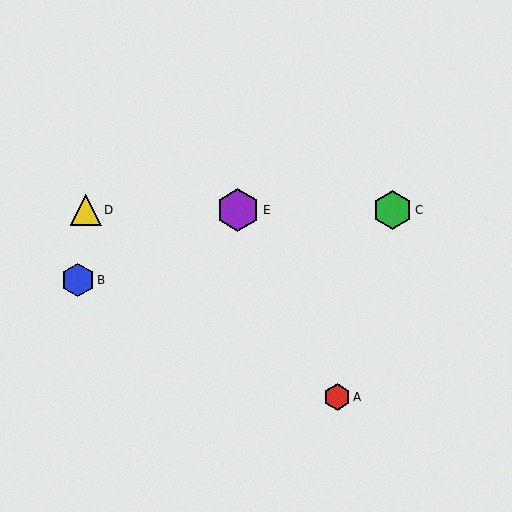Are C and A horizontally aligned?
No, C is at y≈210 and A is at y≈397.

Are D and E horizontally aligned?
Yes, both are at y≈210.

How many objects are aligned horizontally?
3 objects (C, D, E) are aligned horizontally.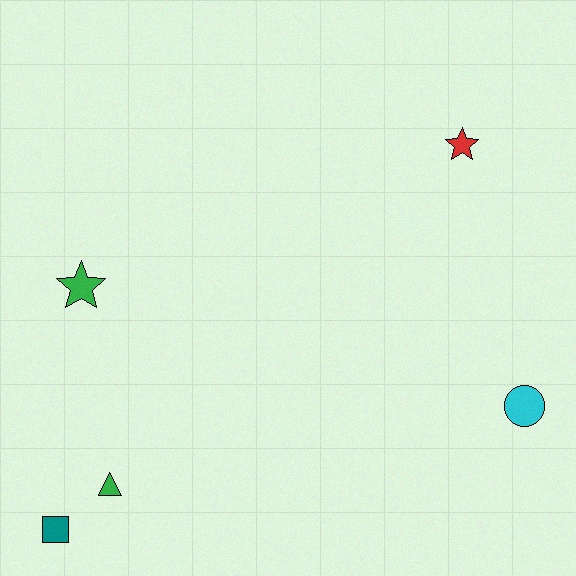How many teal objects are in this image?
There is 1 teal object.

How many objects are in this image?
There are 5 objects.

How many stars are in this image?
There are 2 stars.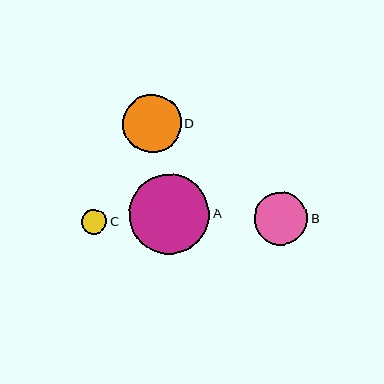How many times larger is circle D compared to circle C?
Circle D is approximately 2.3 times the size of circle C.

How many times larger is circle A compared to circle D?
Circle A is approximately 1.4 times the size of circle D.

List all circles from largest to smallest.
From largest to smallest: A, D, B, C.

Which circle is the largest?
Circle A is the largest with a size of approximately 80 pixels.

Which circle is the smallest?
Circle C is the smallest with a size of approximately 25 pixels.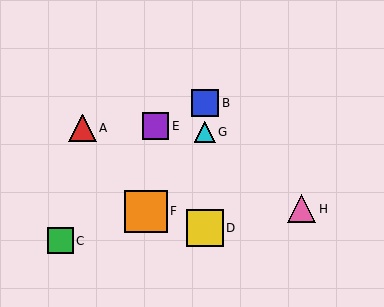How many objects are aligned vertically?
3 objects (B, D, G) are aligned vertically.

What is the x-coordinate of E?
Object E is at x≈156.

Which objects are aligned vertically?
Objects B, D, G are aligned vertically.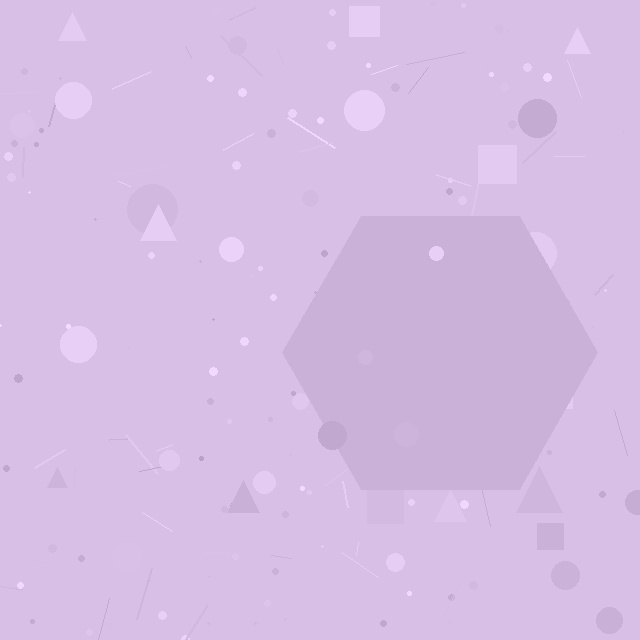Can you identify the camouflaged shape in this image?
The camouflaged shape is a hexagon.